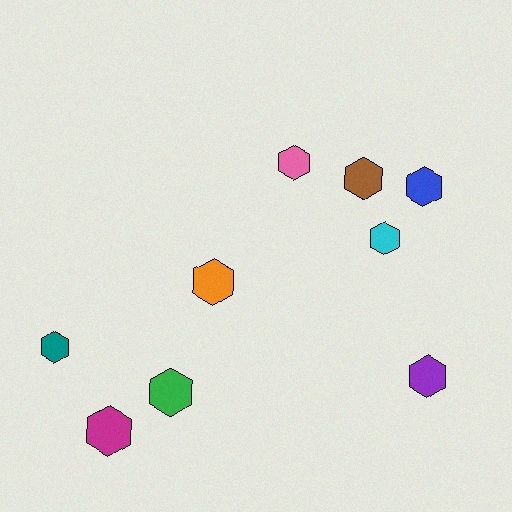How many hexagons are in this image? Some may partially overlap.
There are 9 hexagons.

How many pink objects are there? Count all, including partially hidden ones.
There is 1 pink object.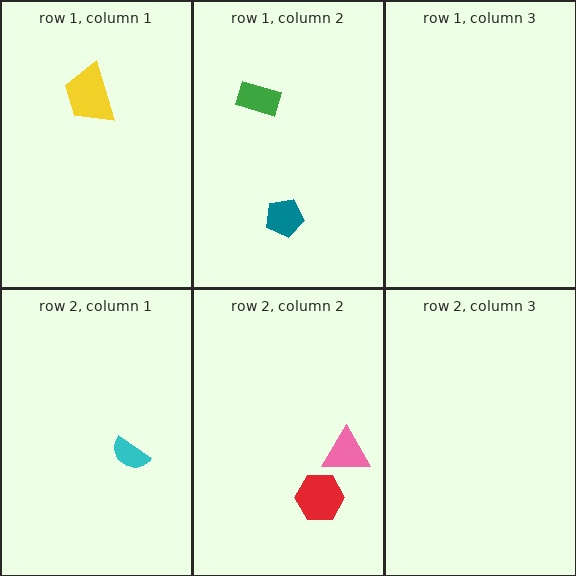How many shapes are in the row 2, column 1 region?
1.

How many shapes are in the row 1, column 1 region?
1.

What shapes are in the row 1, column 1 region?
The yellow trapezoid.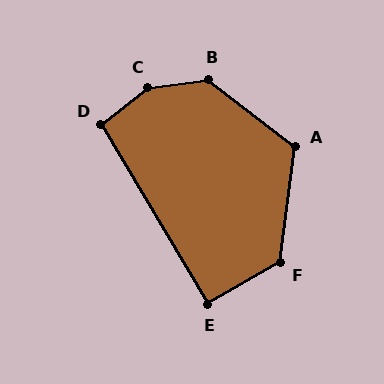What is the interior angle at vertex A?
Approximately 120 degrees (obtuse).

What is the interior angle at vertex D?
Approximately 98 degrees (obtuse).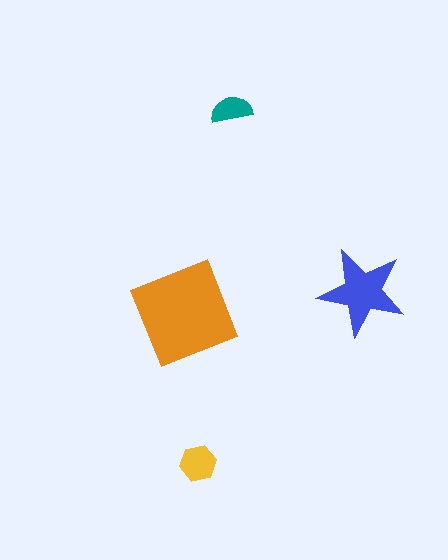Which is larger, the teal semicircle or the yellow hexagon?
The yellow hexagon.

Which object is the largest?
The orange diamond.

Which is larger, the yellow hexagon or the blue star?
The blue star.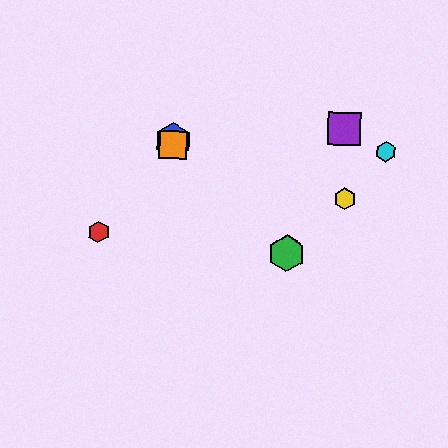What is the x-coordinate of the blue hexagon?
The blue hexagon is at x≈173.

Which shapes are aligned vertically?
The blue hexagon, the orange square are aligned vertically.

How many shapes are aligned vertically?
2 shapes (the blue hexagon, the orange square) are aligned vertically.